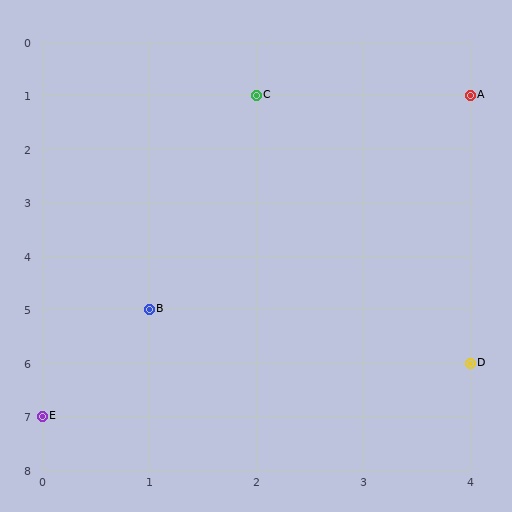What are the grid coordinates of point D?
Point D is at grid coordinates (4, 6).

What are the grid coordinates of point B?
Point B is at grid coordinates (1, 5).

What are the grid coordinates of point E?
Point E is at grid coordinates (0, 7).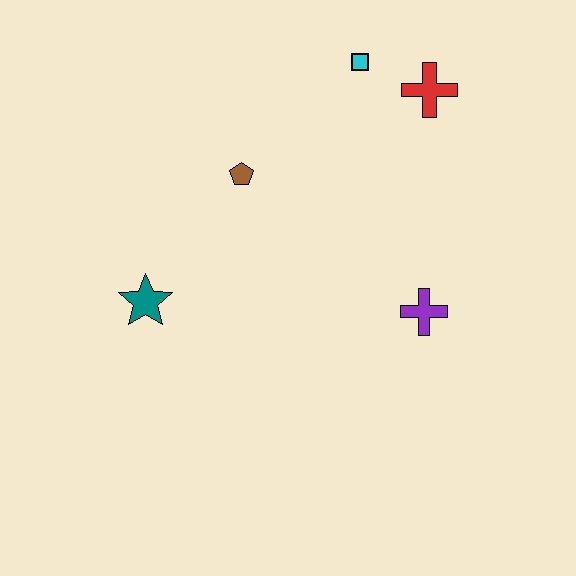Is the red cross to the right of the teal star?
Yes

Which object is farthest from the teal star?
The red cross is farthest from the teal star.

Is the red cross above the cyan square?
No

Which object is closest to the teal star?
The brown pentagon is closest to the teal star.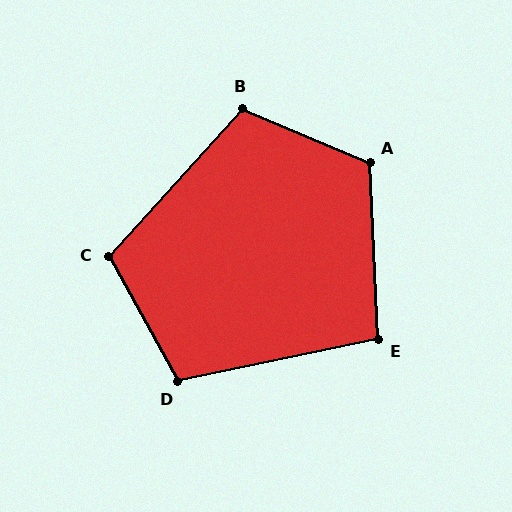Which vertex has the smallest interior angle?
E, at approximately 99 degrees.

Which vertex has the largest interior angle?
A, at approximately 115 degrees.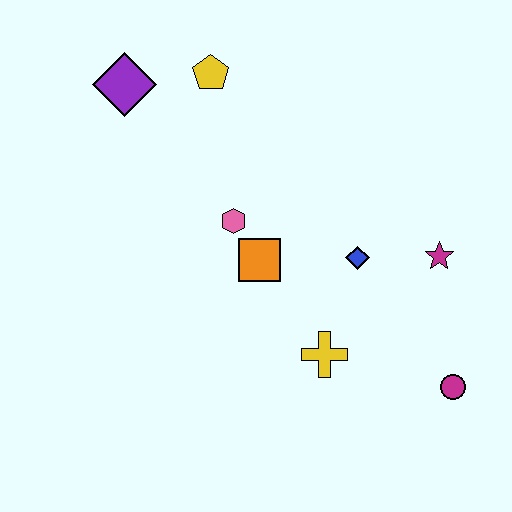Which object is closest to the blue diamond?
The magenta star is closest to the blue diamond.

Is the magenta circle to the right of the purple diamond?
Yes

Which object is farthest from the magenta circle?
The purple diamond is farthest from the magenta circle.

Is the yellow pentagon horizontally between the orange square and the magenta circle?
No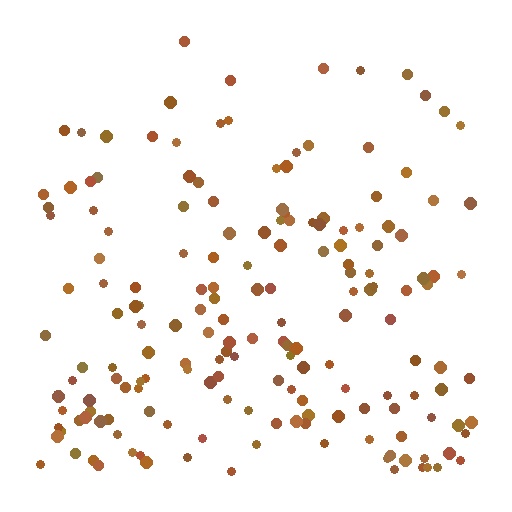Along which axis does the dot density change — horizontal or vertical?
Vertical.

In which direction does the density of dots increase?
From top to bottom, with the bottom side densest.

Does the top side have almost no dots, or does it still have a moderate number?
Still a moderate number, just noticeably fewer than the bottom.